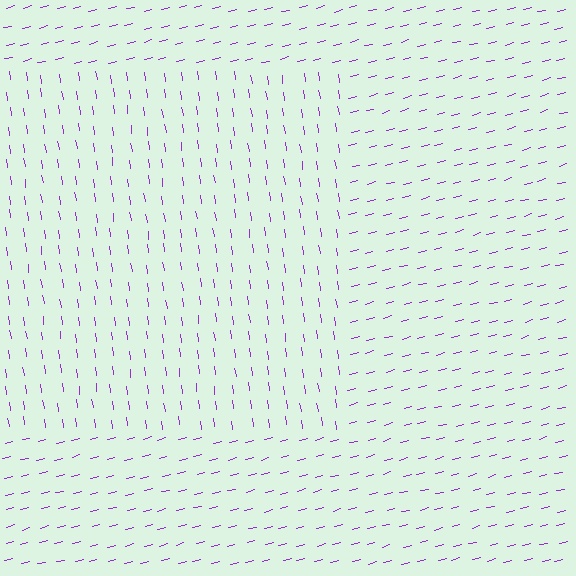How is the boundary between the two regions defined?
The boundary is defined purely by a change in line orientation (approximately 83 degrees difference). All lines are the same color and thickness.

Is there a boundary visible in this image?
Yes, there is a texture boundary formed by a change in line orientation.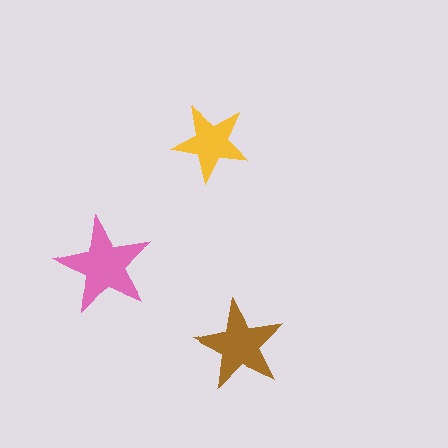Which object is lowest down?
The brown star is bottommost.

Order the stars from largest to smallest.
the pink one, the brown one, the yellow one.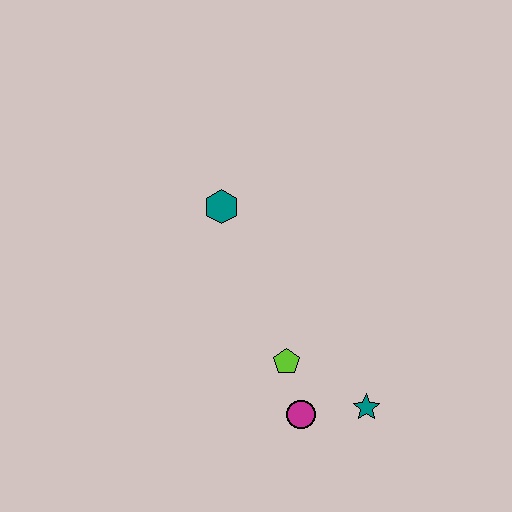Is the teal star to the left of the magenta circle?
No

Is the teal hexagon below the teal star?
No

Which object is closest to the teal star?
The magenta circle is closest to the teal star.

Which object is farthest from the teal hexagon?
The teal star is farthest from the teal hexagon.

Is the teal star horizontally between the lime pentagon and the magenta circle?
No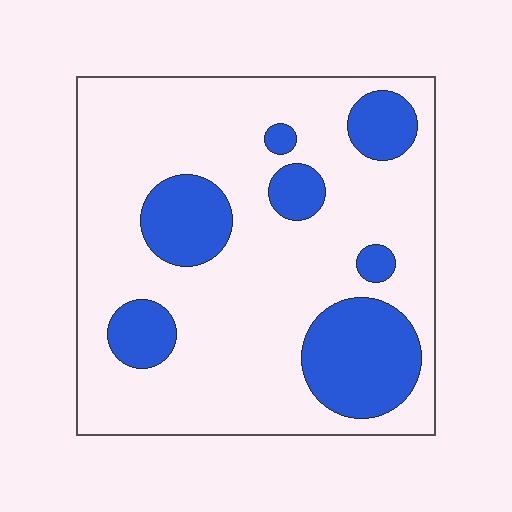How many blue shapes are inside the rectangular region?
7.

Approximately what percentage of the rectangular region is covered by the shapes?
Approximately 25%.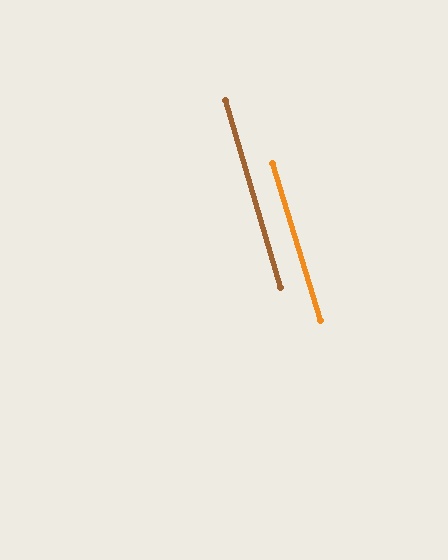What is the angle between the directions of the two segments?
Approximately 0 degrees.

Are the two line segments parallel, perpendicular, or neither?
Parallel — their directions differ by only 0.4°.